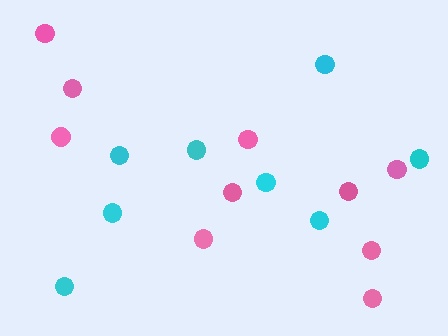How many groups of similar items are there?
There are 2 groups: one group of cyan circles (8) and one group of pink circles (10).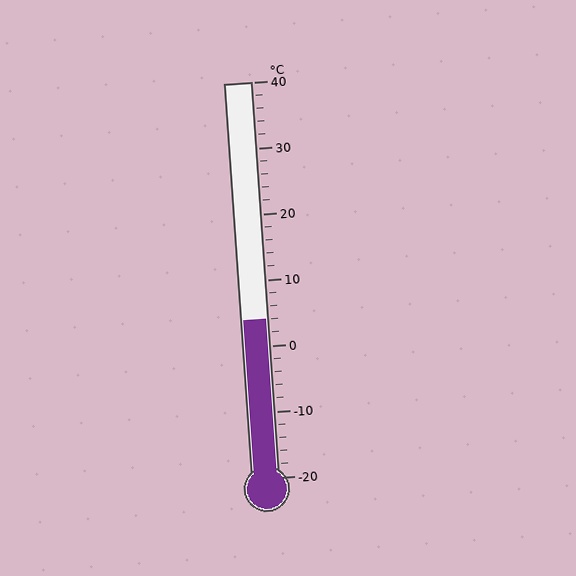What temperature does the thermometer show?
The thermometer shows approximately 4°C.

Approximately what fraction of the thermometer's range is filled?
The thermometer is filled to approximately 40% of its range.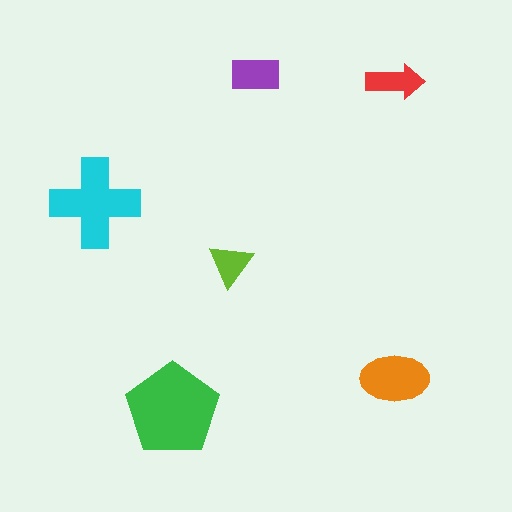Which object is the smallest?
The lime triangle.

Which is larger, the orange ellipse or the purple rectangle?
The orange ellipse.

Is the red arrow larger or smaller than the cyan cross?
Smaller.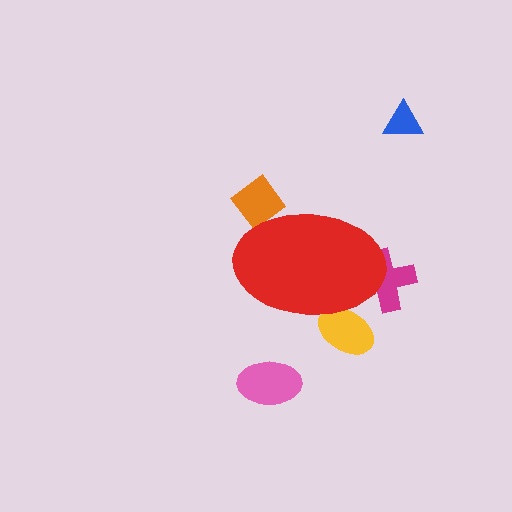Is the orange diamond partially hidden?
Yes, the orange diamond is partially hidden behind the red ellipse.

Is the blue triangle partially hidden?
No, the blue triangle is fully visible.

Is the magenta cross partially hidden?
Yes, the magenta cross is partially hidden behind the red ellipse.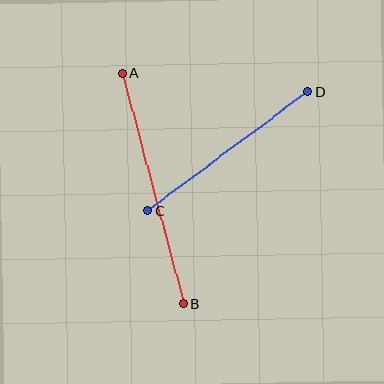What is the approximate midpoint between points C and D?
The midpoint is at approximately (228, 151) pixels.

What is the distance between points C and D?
The distance is approximately 199 pixels.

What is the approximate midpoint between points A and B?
The midpoint is at approximately (153, 189) pixels.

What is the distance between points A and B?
The distance is approximately 238 pixels.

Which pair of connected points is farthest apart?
Points A and B are farthest apart.